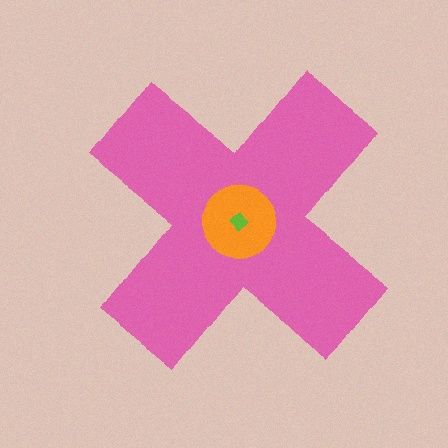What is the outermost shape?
The pink cross.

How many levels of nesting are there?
3.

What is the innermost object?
The lime diamond.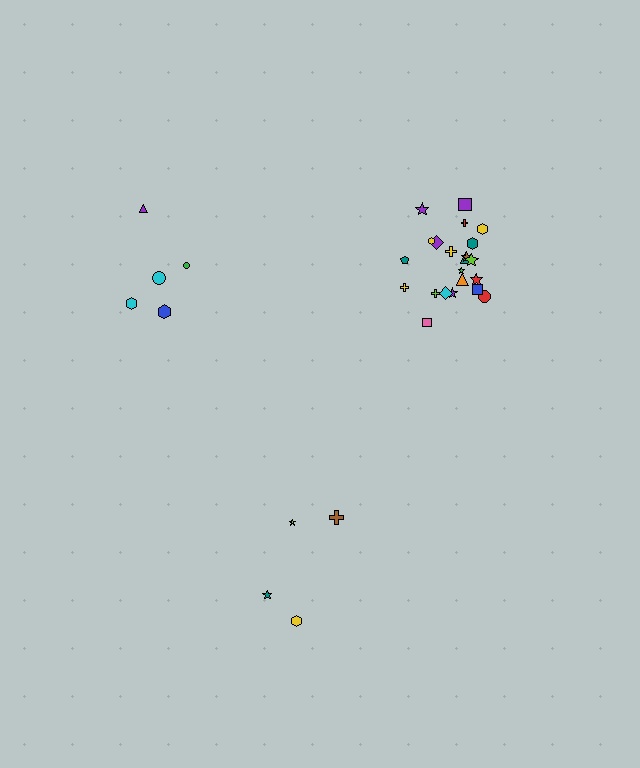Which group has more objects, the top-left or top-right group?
The top-right group.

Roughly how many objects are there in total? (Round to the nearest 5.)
Roughly 30 objects in total.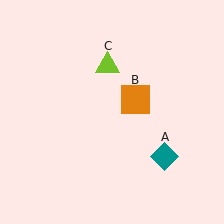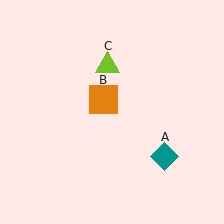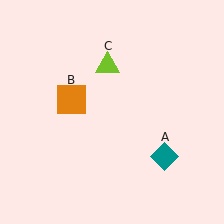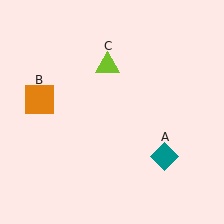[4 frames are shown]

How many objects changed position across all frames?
1 object changed position: orange square (object B).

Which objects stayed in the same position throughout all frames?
Teal diamond (object A) and lime triangle (object C) remained stationary.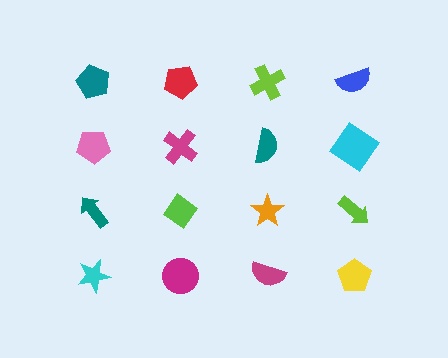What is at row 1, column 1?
A teal pentagon.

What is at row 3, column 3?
An orange star.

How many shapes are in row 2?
4 shapes.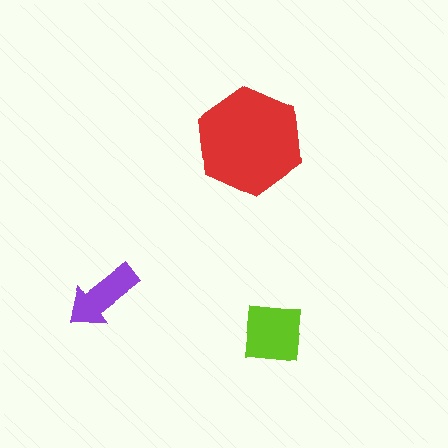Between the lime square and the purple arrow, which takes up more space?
The lime square.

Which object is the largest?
The red hexagon.